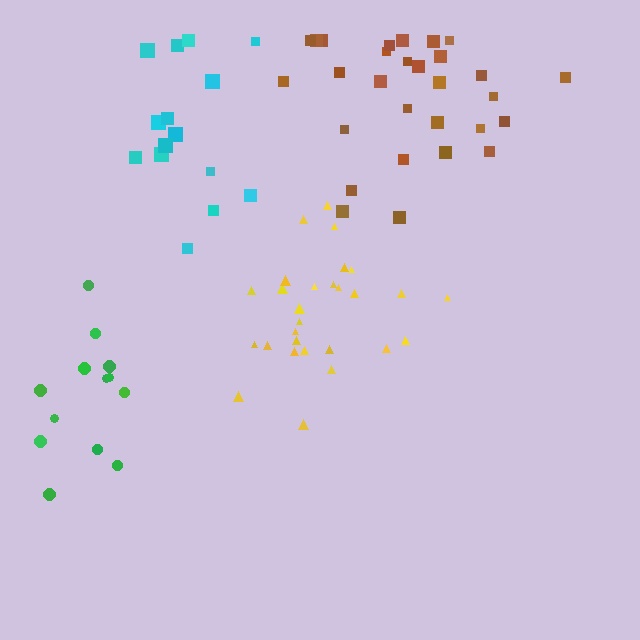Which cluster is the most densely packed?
Yellow.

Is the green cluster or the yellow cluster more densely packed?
Yellow.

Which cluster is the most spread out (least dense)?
Cyan.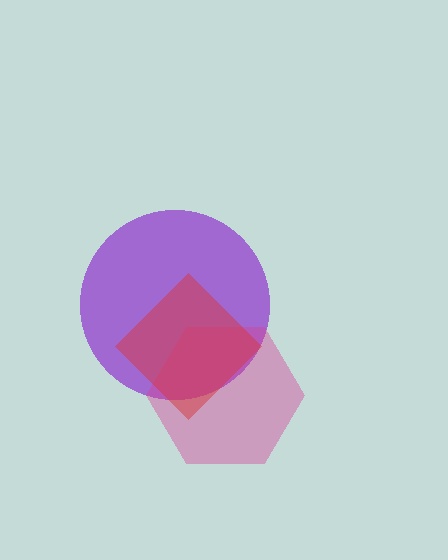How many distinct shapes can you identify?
There are 3 distinct shapes: a purple circle, a magenta hexagon, a red diamond.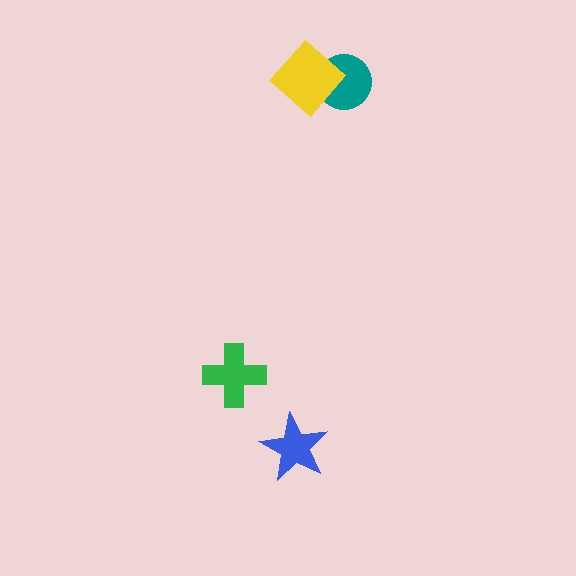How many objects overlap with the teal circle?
1 object overlaps with the teal circle.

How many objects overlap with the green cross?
0 objects overlap with the green cross.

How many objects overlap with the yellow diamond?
1 object overlaps with the yellow diamond.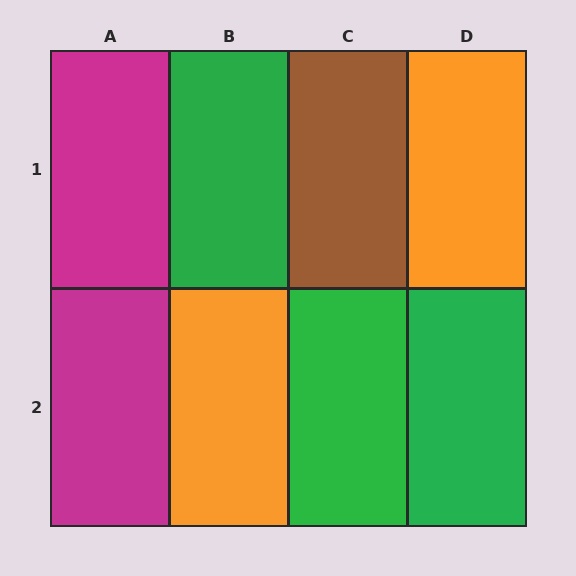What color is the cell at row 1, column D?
Orange.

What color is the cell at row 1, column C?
Brown.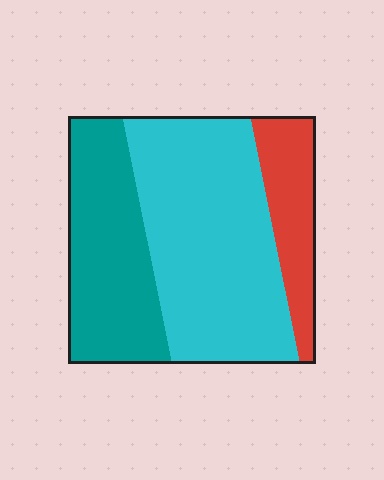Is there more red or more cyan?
Cyan.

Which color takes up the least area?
Red, at roughly 15%.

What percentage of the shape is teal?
Teal covers 32% of the shape.